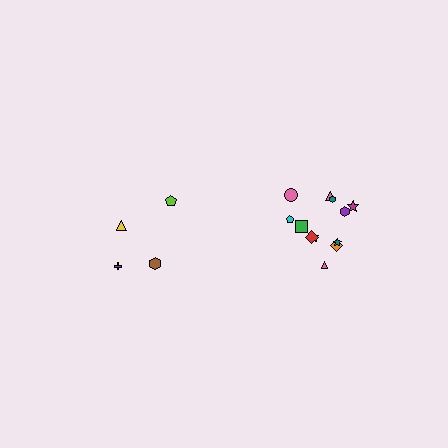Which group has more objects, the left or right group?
The right group.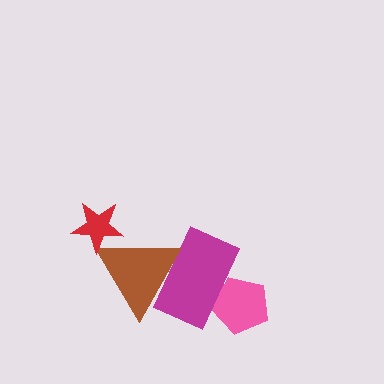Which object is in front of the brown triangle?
The red star is in front of the brown triangle.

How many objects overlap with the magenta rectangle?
2 objects overlap with the magenta rectangle.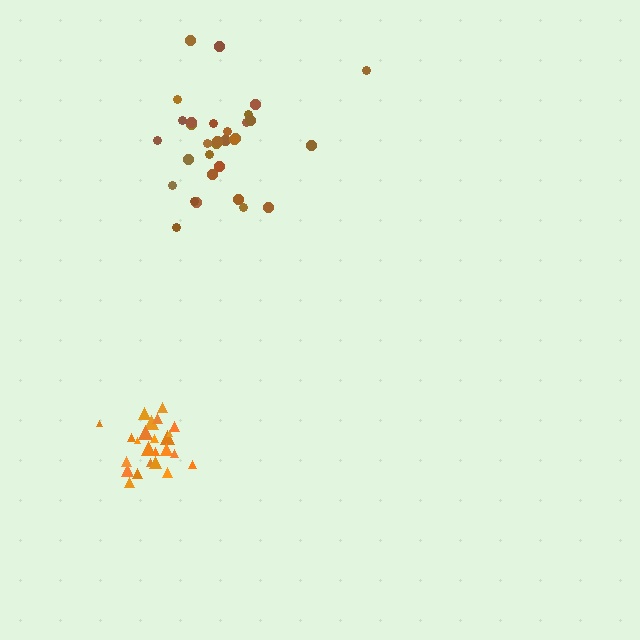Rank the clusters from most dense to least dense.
orange, brown.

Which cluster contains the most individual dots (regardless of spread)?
Brown (32).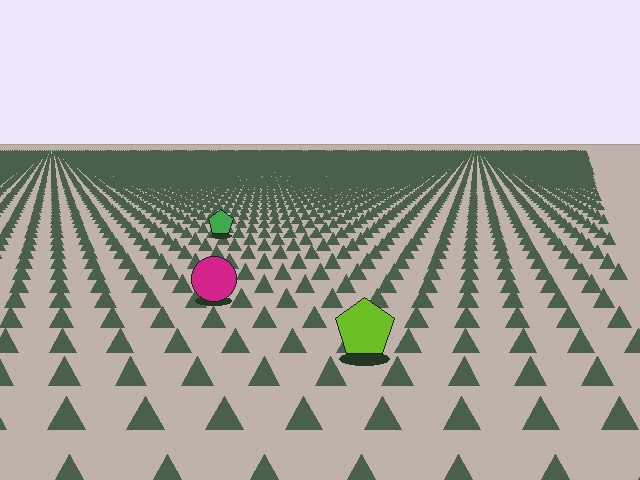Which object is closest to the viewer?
The lime pentagon is closest. The texture marks near it are larger and more spread out.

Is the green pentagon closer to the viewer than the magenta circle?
No. The magenta circle is closer — you can tell from the texture gradient: the ground texture is coarser near it.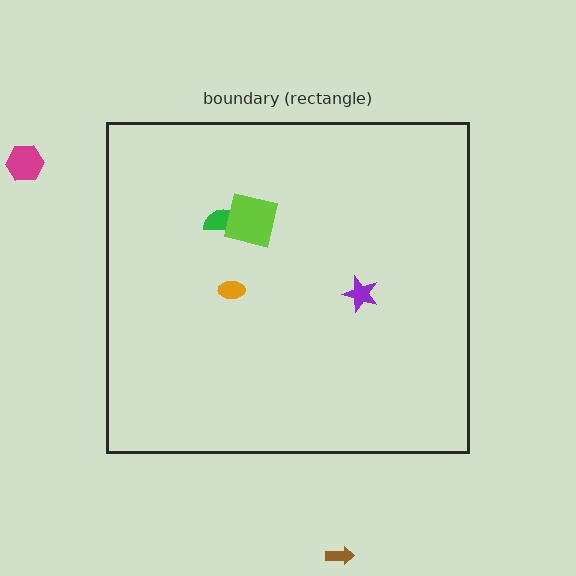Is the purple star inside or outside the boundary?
Inside.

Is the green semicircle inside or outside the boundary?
Inside.